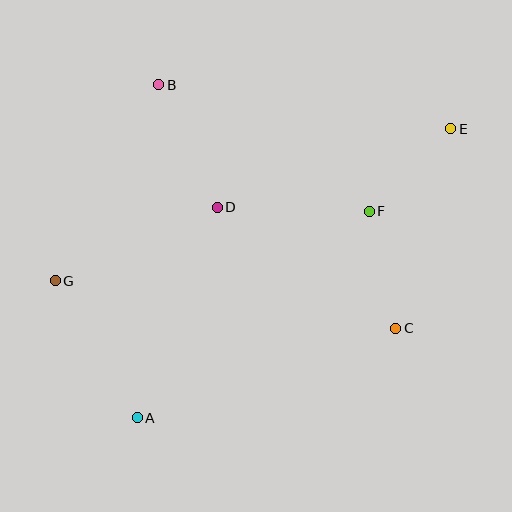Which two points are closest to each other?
Points E and F are closest to each other.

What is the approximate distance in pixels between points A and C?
The distance between A and C is approximately 274 pixels.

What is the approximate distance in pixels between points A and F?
The distance between A and F is approximately 311 pixels.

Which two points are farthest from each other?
Points A and E are farthest from each other.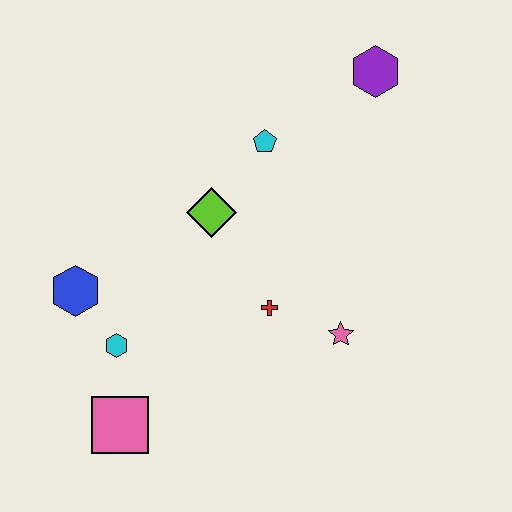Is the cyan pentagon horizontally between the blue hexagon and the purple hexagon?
Yes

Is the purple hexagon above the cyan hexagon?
Yes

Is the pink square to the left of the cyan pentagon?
Yes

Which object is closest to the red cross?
The pink star is closest to the red cross.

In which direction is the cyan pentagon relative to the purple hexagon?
The cyan pentagon is to the left of the purple hexagon.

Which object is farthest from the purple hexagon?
The pink square is farthest from the purple hexagon.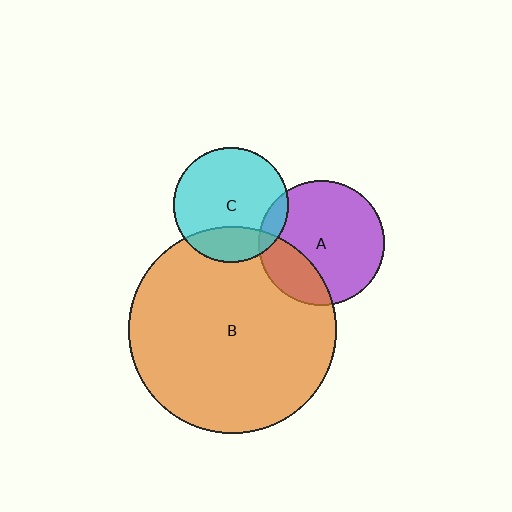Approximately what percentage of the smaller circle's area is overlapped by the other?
Approximately 10%.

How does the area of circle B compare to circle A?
Approximately 2.7 times.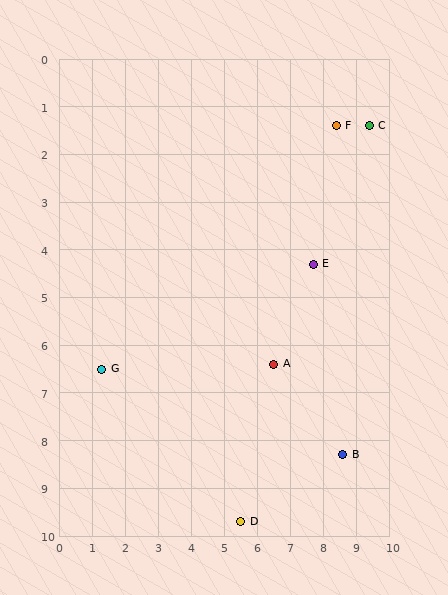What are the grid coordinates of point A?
Point A is at approximately (6.5, 6.4).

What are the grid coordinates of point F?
Point F is at approximately (8.4, 1.4).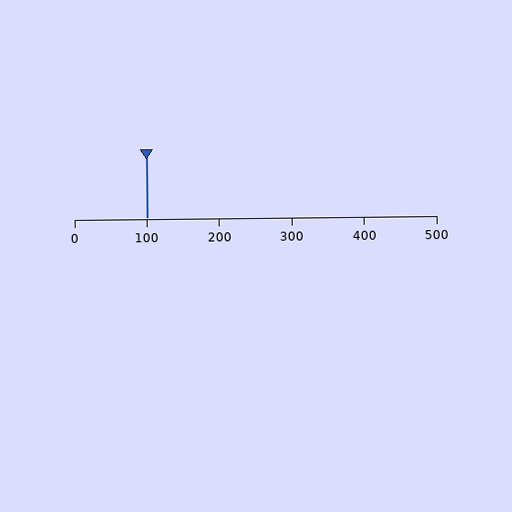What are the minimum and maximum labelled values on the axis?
The axis runs from 0 to 500.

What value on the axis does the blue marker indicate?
The marker indicates approximately 100.